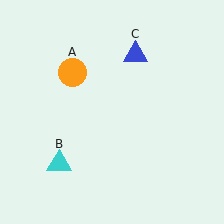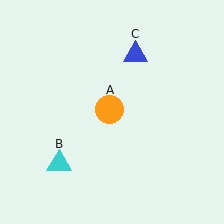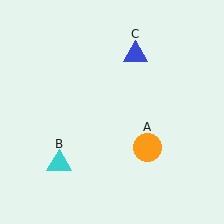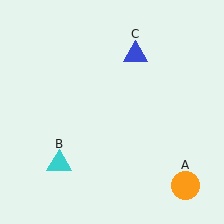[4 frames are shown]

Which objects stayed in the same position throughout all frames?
Cyan triangle (object B) and blue triangle (object C) remained stationary.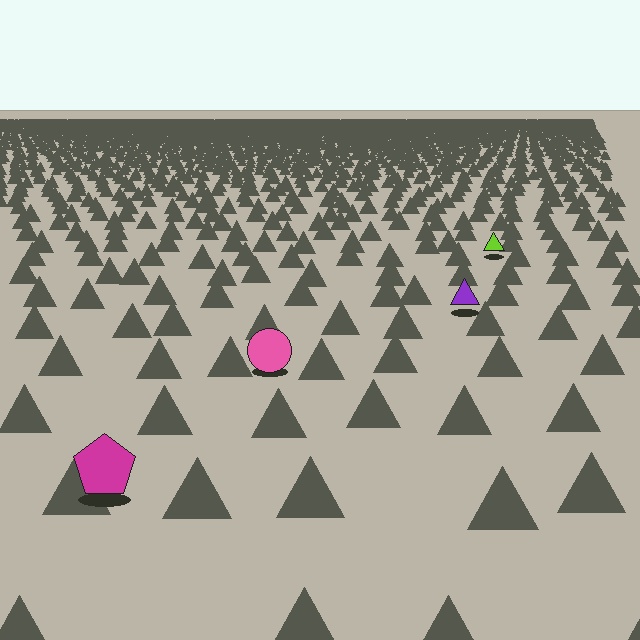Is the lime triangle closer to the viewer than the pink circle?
No. The pink circle is closer — you can tell from the texture gradient: the ground texture is coarser near it.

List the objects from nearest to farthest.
From nearest to farthest: the magenta pentagon, the pink circle, the purple triangle, the lime triangle.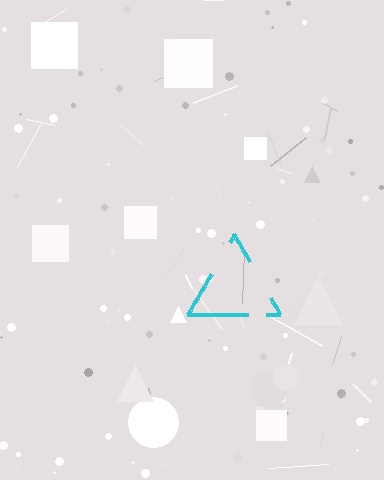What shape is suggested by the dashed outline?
The dashed outline suggests a triangle.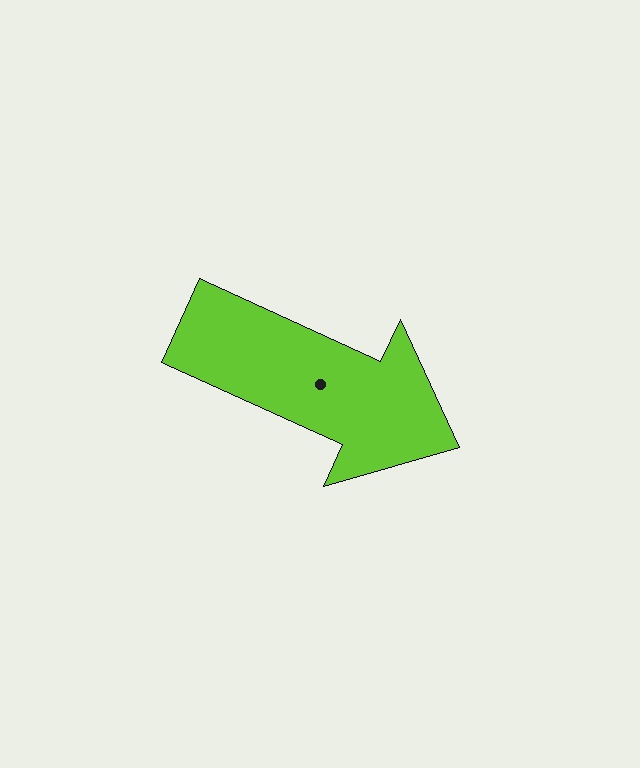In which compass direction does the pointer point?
Southeast.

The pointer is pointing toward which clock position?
Roughly 4 o'clock.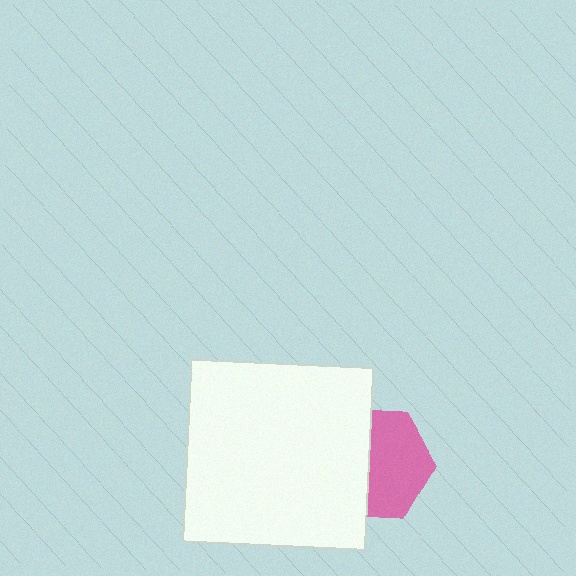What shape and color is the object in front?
The object in front is a white square.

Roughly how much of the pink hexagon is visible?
About half of it is visible (roughly 56%).